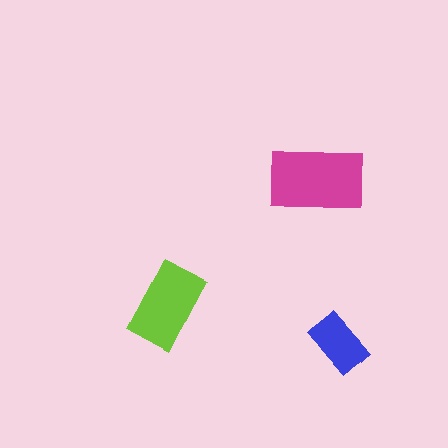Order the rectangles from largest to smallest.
the magenta one, the lime one, the blue one.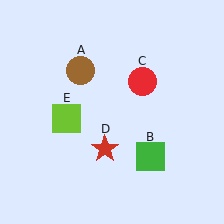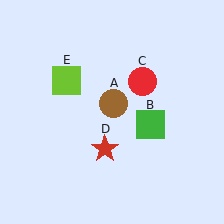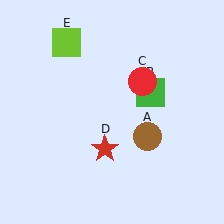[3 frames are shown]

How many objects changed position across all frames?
3 objects changed position: brown circle (object A), green square (object B), lime square (object E).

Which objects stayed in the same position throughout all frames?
Red circle (object C) and red star (object D) remained stationary.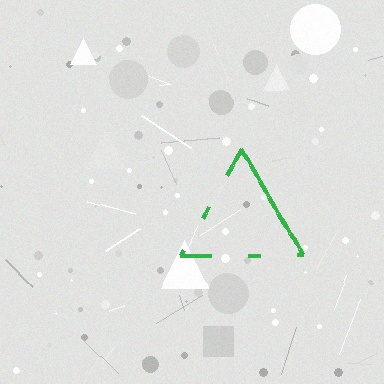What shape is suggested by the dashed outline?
The dashed outline suggests a triangle.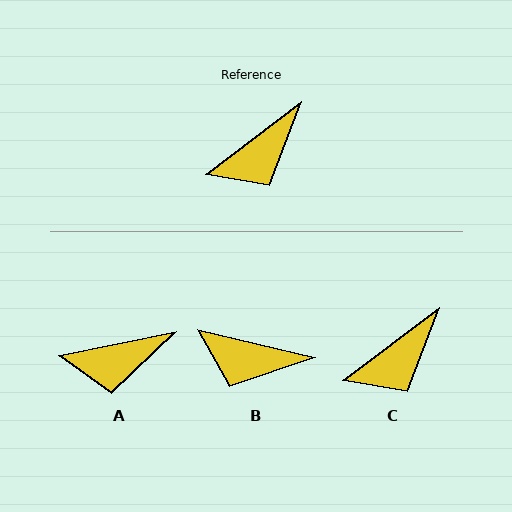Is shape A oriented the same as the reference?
No, it is off by about 26 degrees.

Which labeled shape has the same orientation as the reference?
C.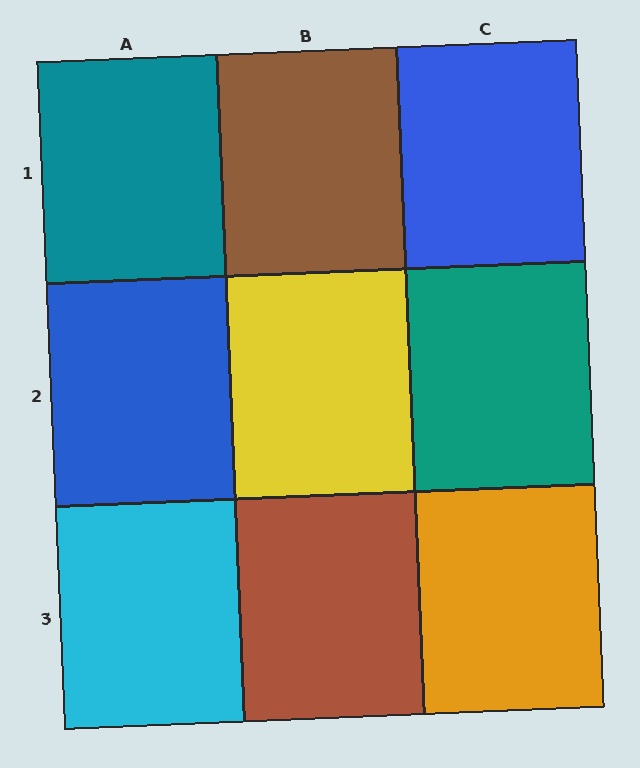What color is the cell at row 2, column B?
Yellow.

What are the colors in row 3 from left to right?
Cyan, brown, orange.